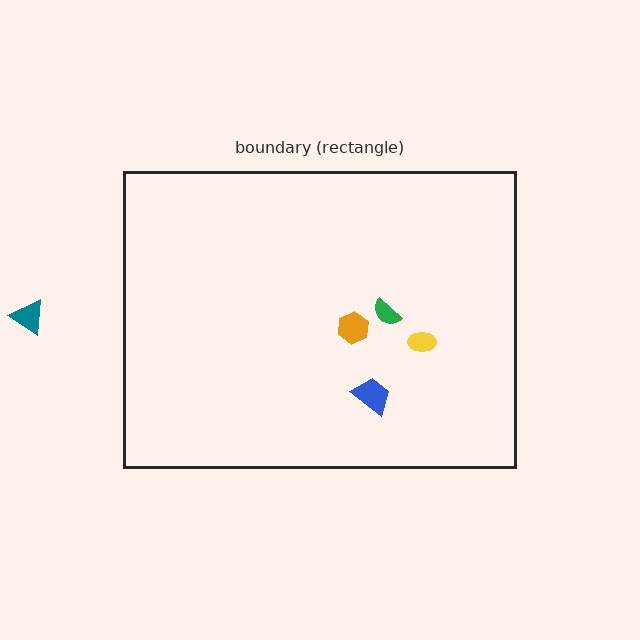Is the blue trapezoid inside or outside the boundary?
Inside.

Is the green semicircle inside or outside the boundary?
Inside.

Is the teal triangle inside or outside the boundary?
Outside.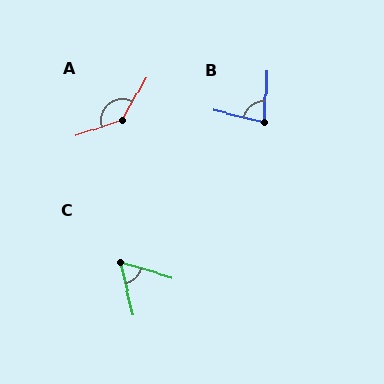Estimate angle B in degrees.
Approximately 79 degrees.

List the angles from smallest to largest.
C (59°), B (79°), A (139°).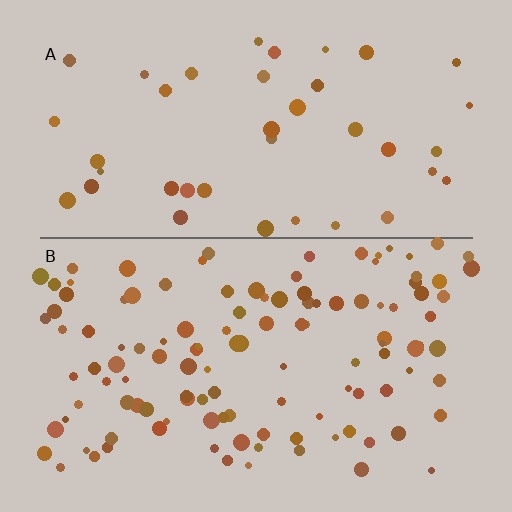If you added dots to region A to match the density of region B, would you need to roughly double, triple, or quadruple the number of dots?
Approximately triple.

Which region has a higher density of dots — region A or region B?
B (the bottom).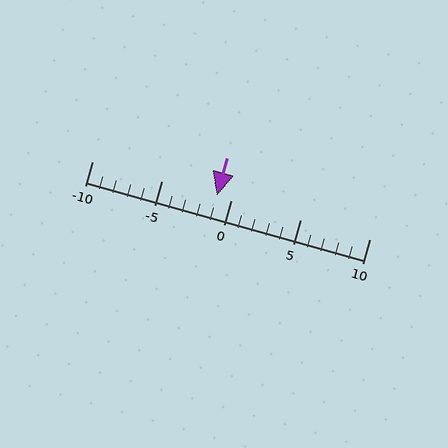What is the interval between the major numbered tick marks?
The major tick marks are spaced 5 units apart.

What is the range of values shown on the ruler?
The ruler shows values from -10 to 10.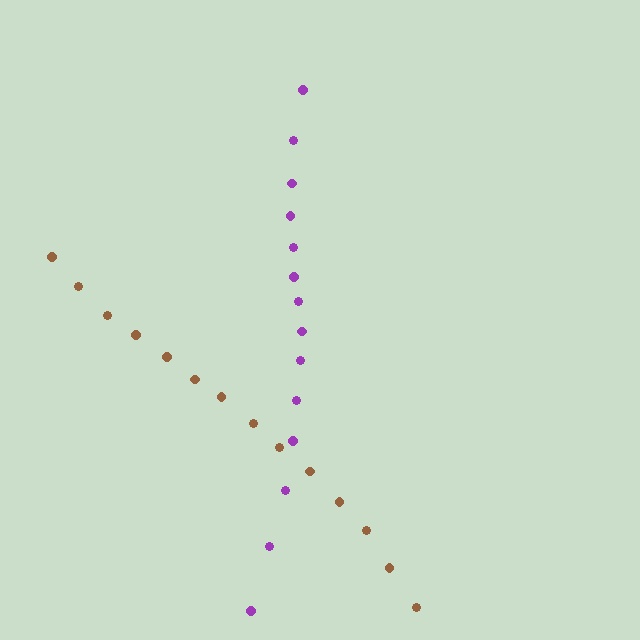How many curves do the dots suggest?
There are 2 distinct paths.